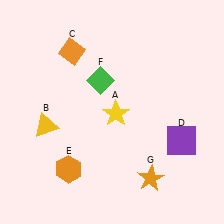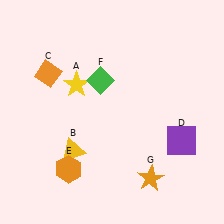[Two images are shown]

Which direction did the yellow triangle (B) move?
The yellow triangle (B) moved right.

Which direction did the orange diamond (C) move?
The orange diamond (C) moved left.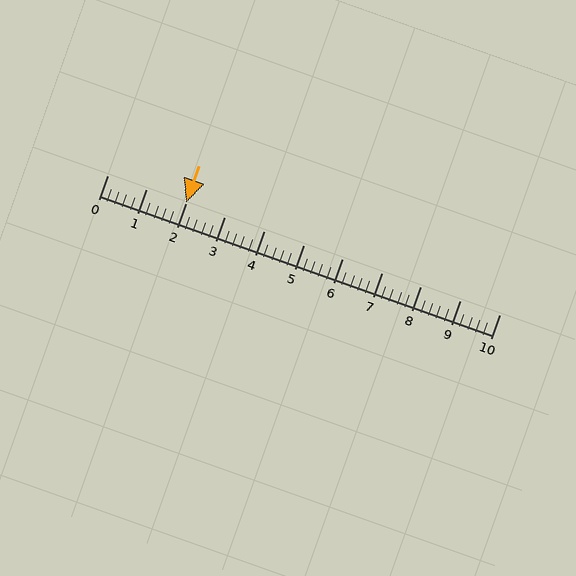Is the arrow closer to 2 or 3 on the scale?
The arrow is closer to 2.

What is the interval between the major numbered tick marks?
The major tick marks are spaced 1 units apart.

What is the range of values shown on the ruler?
The ruler shows values from 0 to 10.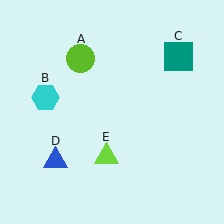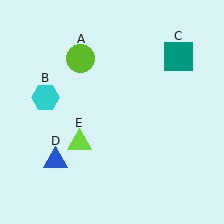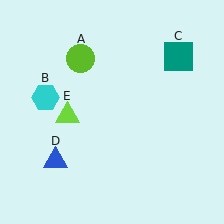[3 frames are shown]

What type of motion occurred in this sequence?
The lime triangle (object E) rotated clockwise around the center of the scene.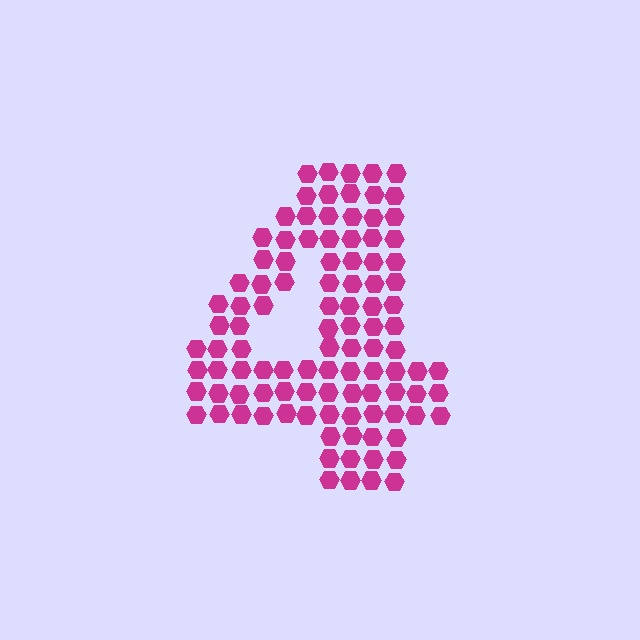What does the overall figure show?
The overall figure shows the digit 4.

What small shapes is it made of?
It is made of small hexagons.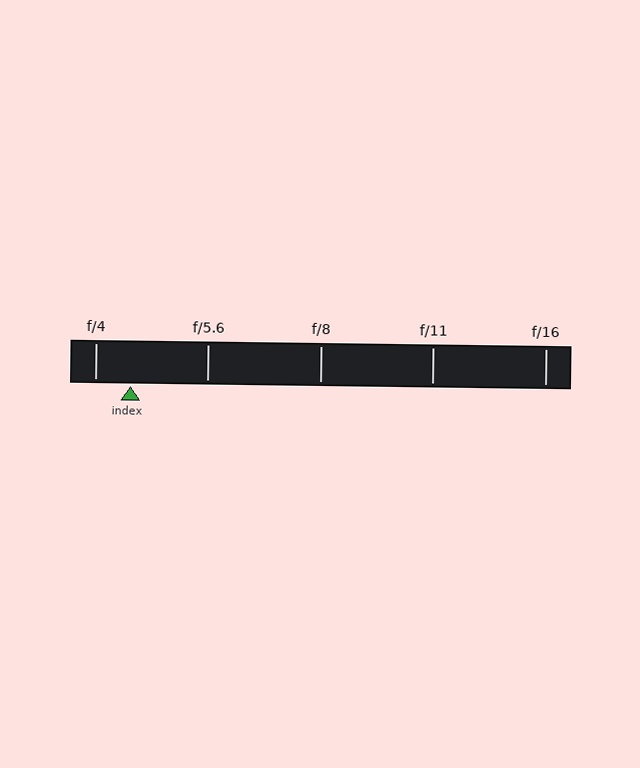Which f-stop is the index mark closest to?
The index mark is closest to f/4.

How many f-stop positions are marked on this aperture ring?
There are 5 f-stop positions marked.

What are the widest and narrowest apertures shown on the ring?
The widest aperture shown is f/4 and the narrowest is f/16.